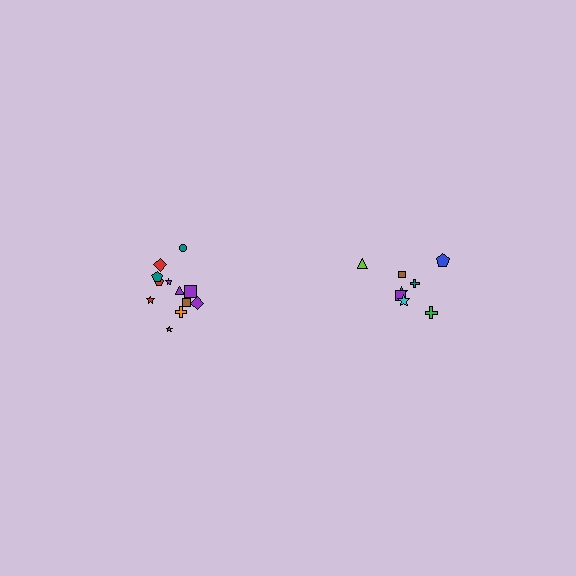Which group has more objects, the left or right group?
The left group.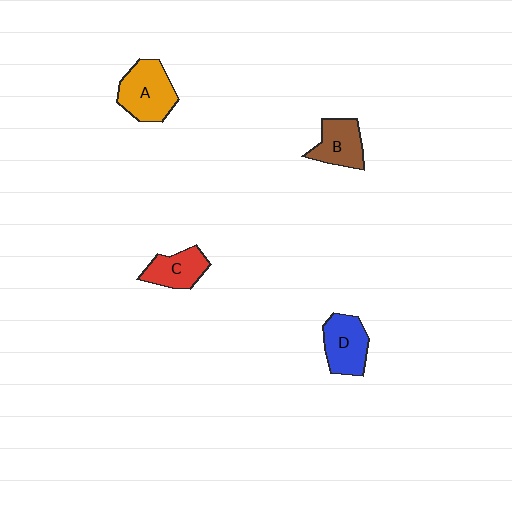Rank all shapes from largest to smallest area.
From largest to smallest: A (orange), D (blue), B (brown), C (red).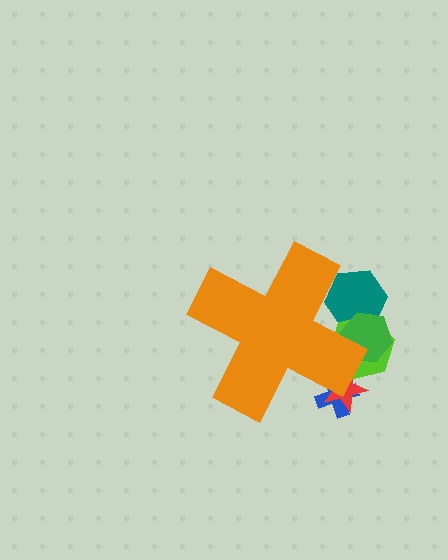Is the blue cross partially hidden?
Yes, the blue cross is partially hidden behind the orange cross.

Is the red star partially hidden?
Yes, the red star is partially hidden behind the orange cross.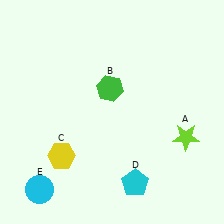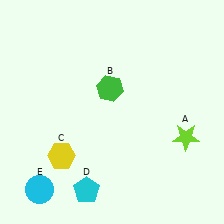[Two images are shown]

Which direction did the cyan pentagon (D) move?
The cyan pentagon (D) moved left.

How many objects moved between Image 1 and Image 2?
1 object moved between the two images.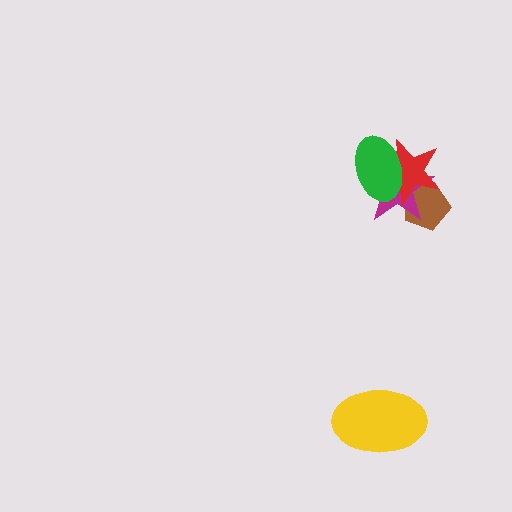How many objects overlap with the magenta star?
3 objects overlap with the magenta star.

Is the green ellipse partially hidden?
No, no other shape covers it.